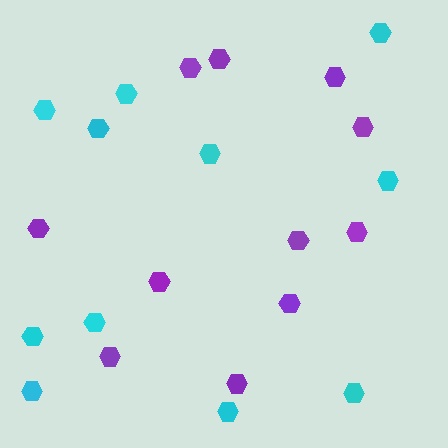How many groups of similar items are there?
There are 2 groups: one group of cyan hexagons (11) and one group of purple hexagons (11).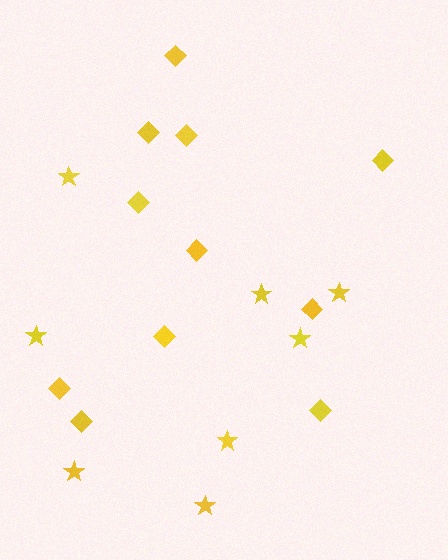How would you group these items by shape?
There are 2 groups: one group of diamonds (11) and one group of stars (8).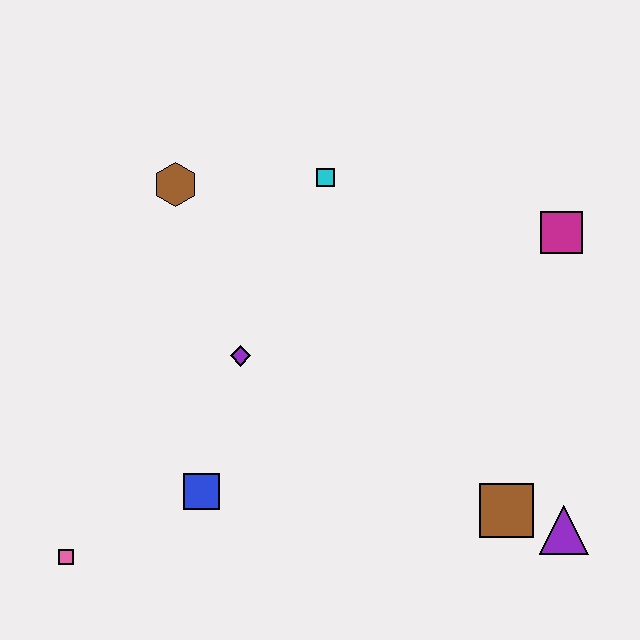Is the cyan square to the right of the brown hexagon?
Yes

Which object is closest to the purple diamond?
The blue square is closest to the purple diamond.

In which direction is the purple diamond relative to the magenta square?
The purple diamond is to the left of the magenta square.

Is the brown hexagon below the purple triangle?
No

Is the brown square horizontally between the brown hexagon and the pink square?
No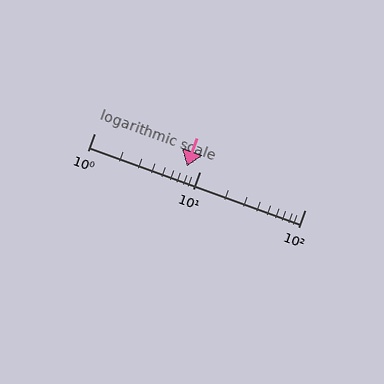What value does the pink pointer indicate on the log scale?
The pointer indicates approximately 7.5.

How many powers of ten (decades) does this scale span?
The scale spans 2 decades, from 1 to 100.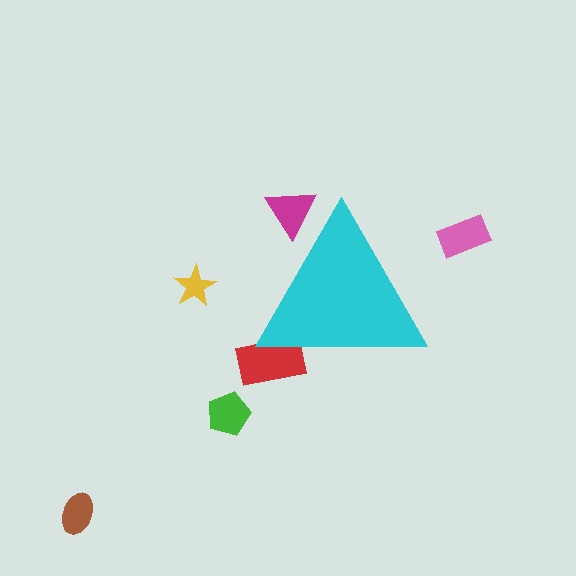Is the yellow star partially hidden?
No, the yellow star is fully visible.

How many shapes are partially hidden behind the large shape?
2 shapes are partially hidden.